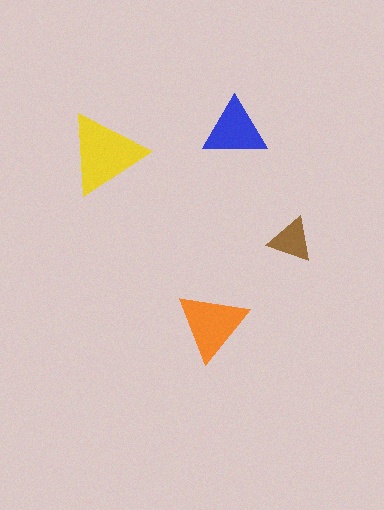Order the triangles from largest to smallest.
the yellow one, the orange one, the blue one, the brown one.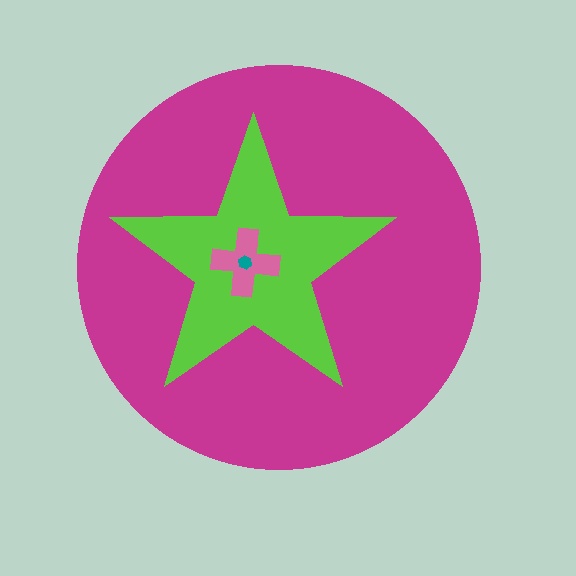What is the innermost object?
The teal hexagon.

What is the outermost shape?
The magenta circle.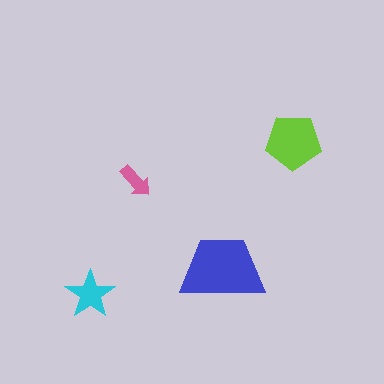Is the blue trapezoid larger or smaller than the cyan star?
Larger.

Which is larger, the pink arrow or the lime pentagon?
The lime pentagon.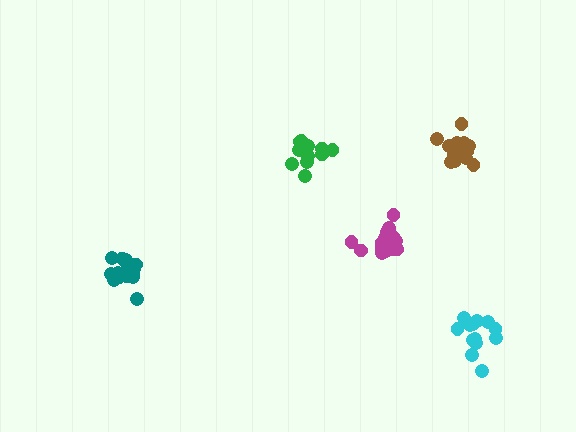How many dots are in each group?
Group 1: 13 dots, Group 2: 17 dots, Group 3: 13 dots, Group 4: 14 dots, Group 5: 15 dots (72 total).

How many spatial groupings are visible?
There are 5 spatial groupings.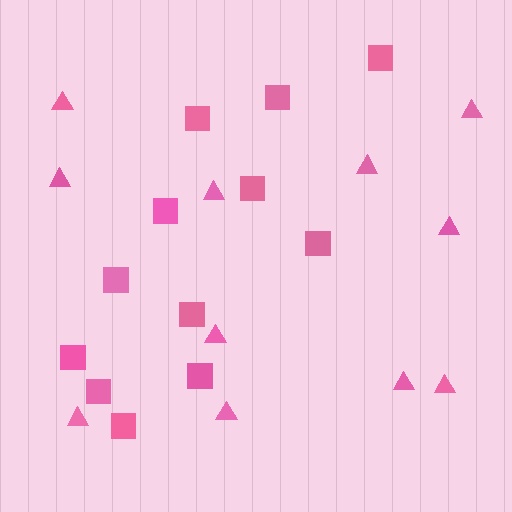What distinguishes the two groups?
There are 2 groups: one group of squares (12) and one group of triangles (11).